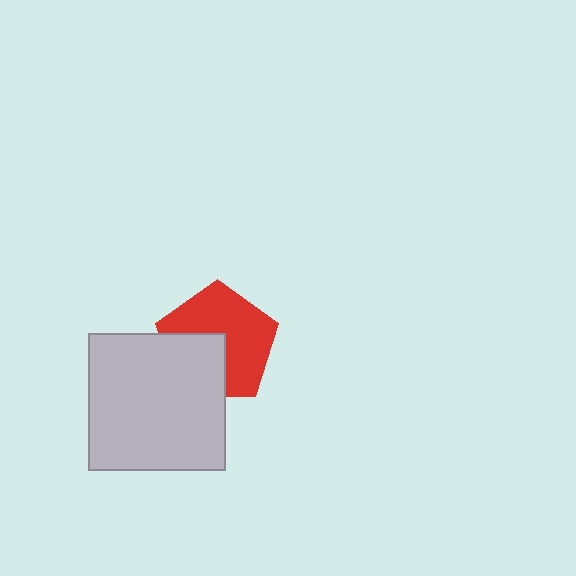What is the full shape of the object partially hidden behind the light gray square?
The partially hidden object is a red pentagon.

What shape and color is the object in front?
The object in front is a light gray square.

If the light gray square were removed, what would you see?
You would see the complete red pentagon.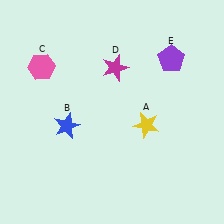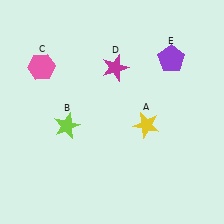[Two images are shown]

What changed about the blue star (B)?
In Image 1, B is blue. In Image 2, it changed to lime.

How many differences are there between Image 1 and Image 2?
There is 1 difference between the two images.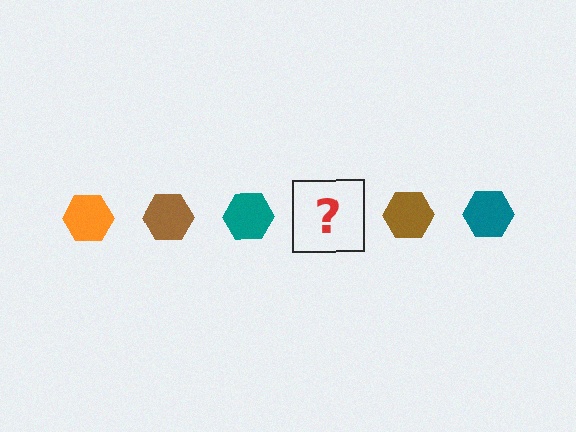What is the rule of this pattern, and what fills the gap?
The rule is that the pattern cycles through orange, brown, teal hexagons. The gap should be filled with an orange hexagon.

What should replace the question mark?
The question mark should be replaced with an orange hexagon.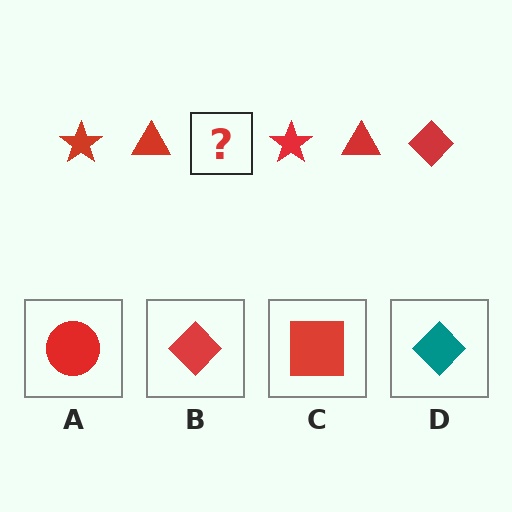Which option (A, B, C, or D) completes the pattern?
B.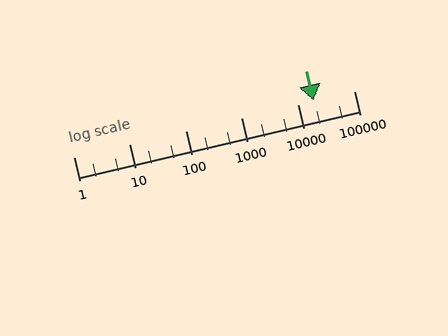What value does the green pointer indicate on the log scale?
The pointer indicates approximately 19000.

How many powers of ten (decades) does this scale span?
The scale spans 5 decades, from 1 to 100000.